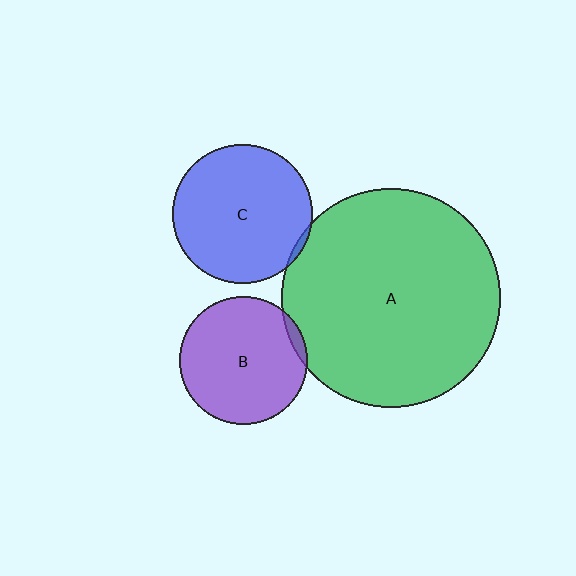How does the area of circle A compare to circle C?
Approximately 2.5 times.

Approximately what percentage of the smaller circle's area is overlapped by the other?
Approximately 5%.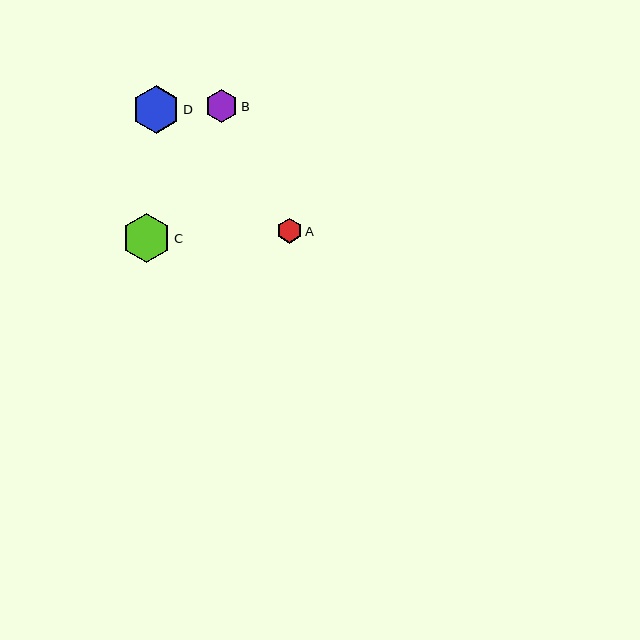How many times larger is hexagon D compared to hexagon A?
Hexagon D is approximately 1.9 times the size of hexagon A.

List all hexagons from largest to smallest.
From largest to smallest: C, D, B, A.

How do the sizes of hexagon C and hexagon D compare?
Hexagon C and hexagon D are approximately the same size.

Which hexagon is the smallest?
Hexagon A is the smallest with a size of approximately 25 pixels.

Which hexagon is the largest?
Hexagon C is the largest with a size of approximately 50 pixels.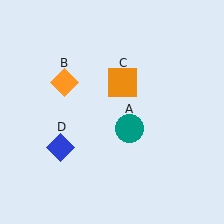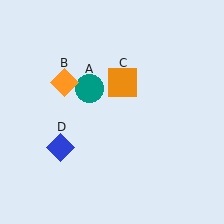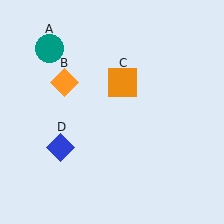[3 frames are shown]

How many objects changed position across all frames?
1 object changed position: teal circle (object A).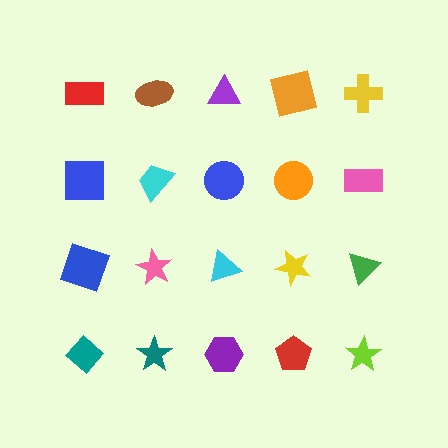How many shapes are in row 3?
5 shapes.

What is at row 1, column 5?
A yellow cross.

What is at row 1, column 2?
A brown ellipse.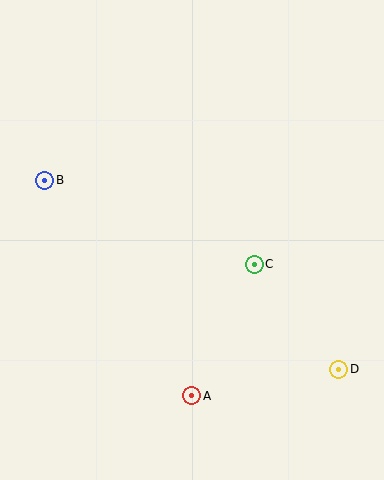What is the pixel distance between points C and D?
The distance between C and D is 135 pixels.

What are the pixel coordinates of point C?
Point C is at (254, 264).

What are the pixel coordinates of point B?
Point B is at (45, 180).